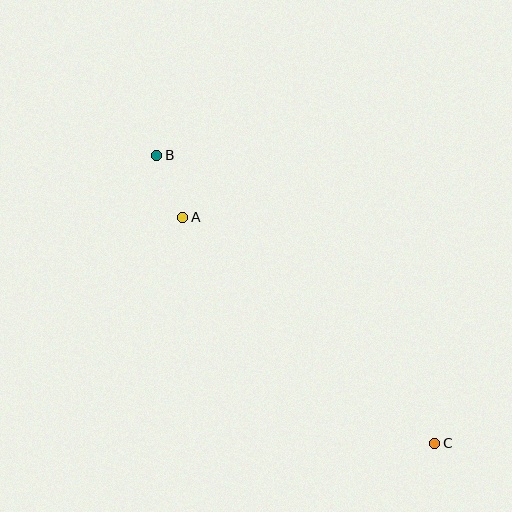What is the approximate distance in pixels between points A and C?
The distance between A and C is approximately 338 pixels.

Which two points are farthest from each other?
Points B and C are farthest from each other.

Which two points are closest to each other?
Points A and B are closest to each other.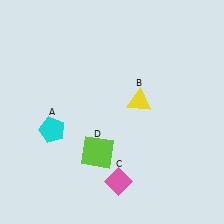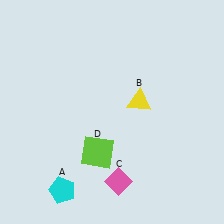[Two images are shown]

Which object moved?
The cyan pentagon (A) moved down.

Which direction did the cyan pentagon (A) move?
The cyan pentagon (A) moved down.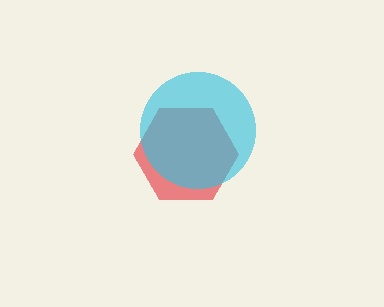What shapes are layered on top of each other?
The layered shapes are: a red hexagon, a cyan circle.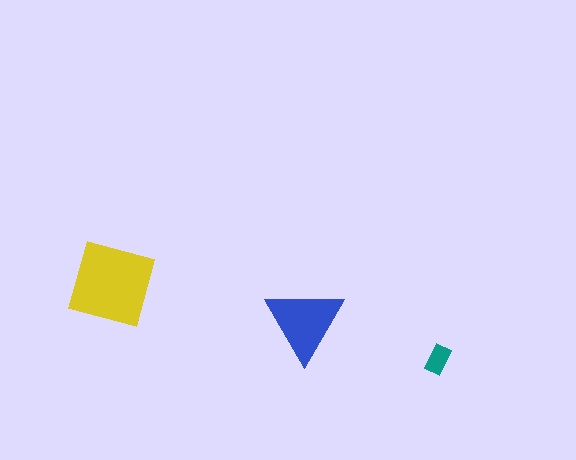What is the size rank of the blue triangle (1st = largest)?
2nd.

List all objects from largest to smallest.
The yellow diamond, the blue triangle, the teal rectangle.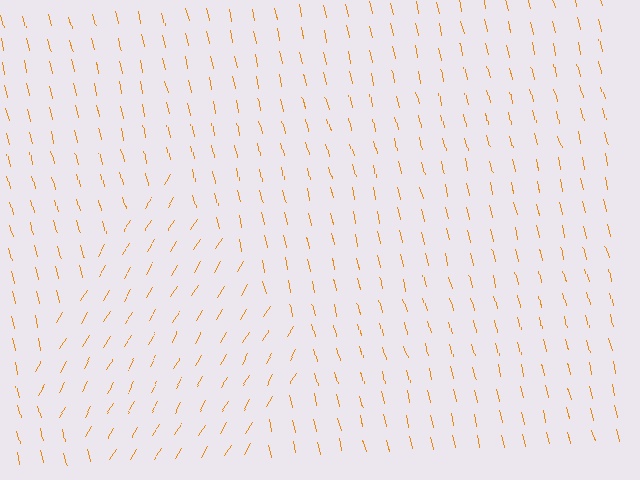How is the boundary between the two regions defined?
The boundary is defined purely by a change in line orientation (approximately 45 degrees difference). All lines are the same color and thickness.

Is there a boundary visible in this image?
Yes, there is a texture boundary formed by a change in line orientation.